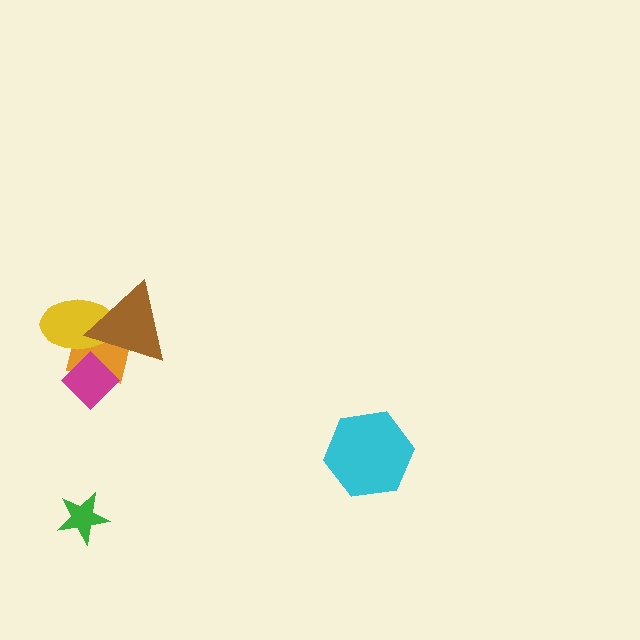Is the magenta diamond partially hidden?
Yes, it is partially covered by another shape.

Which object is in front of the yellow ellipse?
The brown triangle is in front of the yellow ellipse.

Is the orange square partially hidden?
Yes, it is partially covered by another shape.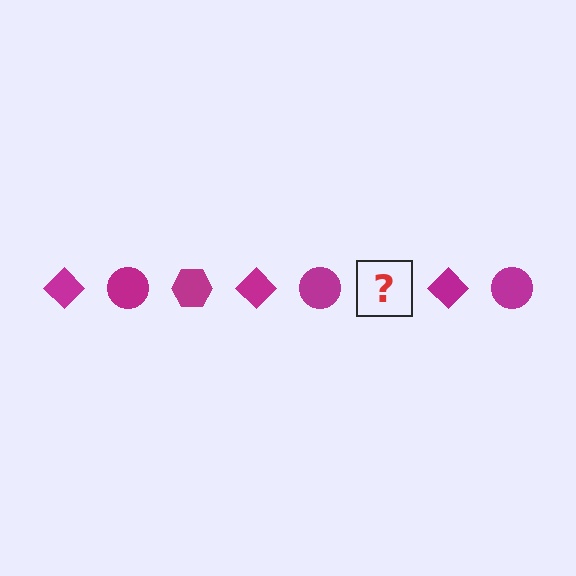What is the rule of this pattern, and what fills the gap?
The rule is that the pattern cycles through diamond, circle, hexagon shapes in magenta. The gap should be filled with a magenta hexagon.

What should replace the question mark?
The question mark should be replaced with a magenta hexagon.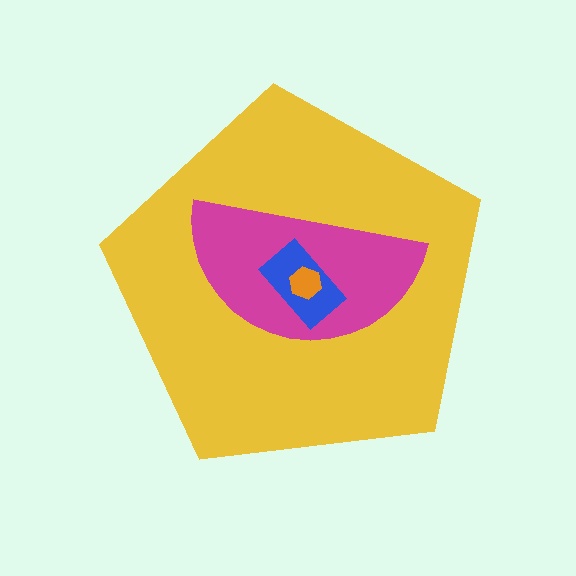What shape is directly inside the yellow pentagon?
The magenta semicircle.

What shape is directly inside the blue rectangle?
The orange hexagon.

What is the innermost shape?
The orange hexagon.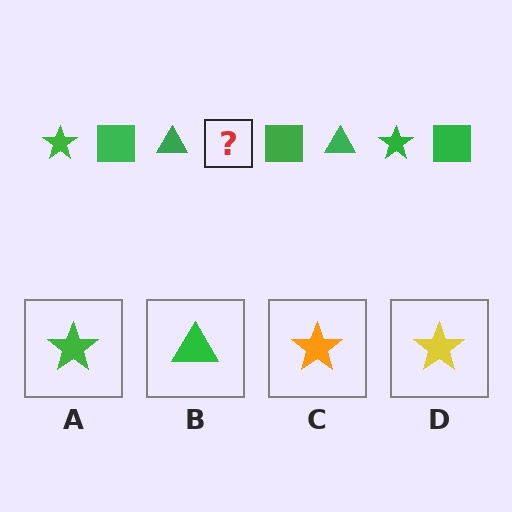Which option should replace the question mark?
Option A.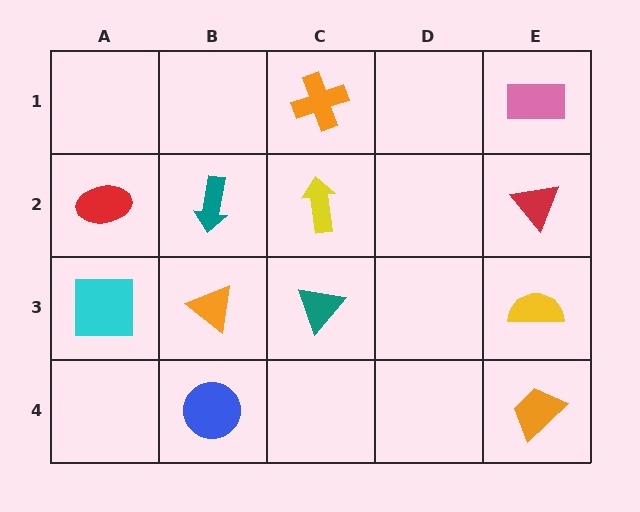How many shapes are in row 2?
4 shapes.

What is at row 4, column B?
A blue circle.